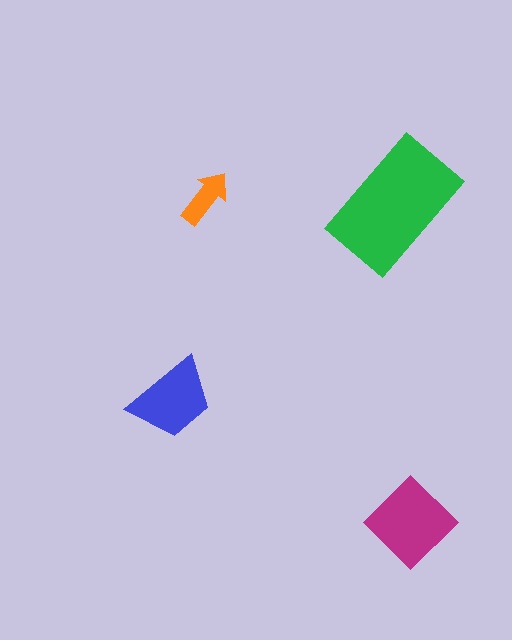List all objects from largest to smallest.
The green rectangle, the magenta diamond, the blue trapezoid, the orange arrow.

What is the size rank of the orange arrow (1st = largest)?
4th.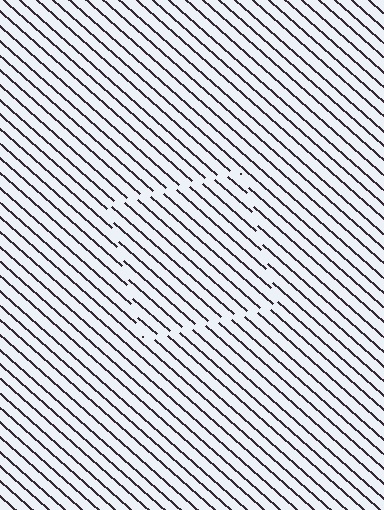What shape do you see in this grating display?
An illusory square. The interior of the shape contains the same grating, shifted by half a period — the contour is defined by the phase discontinuity where line-ends from the inner and outer gratings abut.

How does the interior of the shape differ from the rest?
The interior of the shape contains the same grating, shifted by half a period — the contour is defined by the phase discontinuity where line-ends from the inner and outer gratings abut.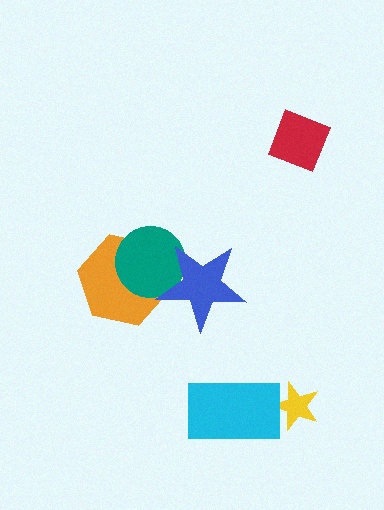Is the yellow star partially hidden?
Yes, it is partially covered by another shape.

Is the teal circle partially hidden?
Yes, it is partially covered by another shape.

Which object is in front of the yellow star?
The cyan rectangle is in front of the yellow star.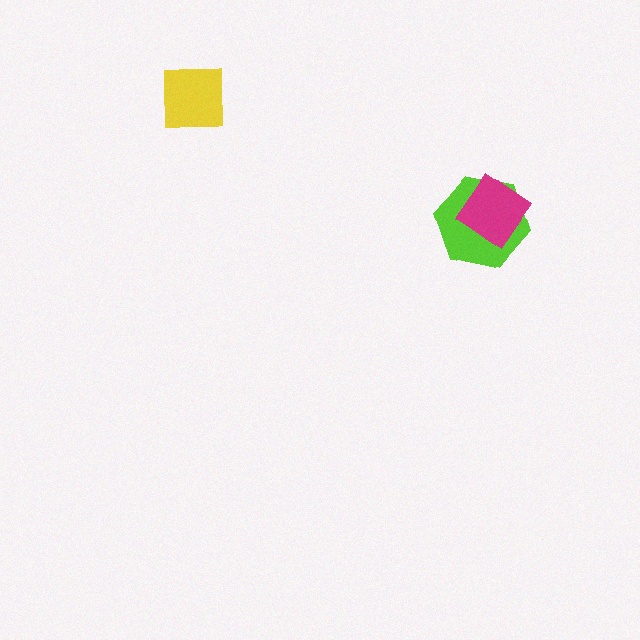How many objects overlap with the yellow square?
0 objects overlap with the yellow square.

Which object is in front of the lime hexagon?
The magenta diamond is in front of the lime hexagon.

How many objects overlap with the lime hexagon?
1 object overlaps with the lime hexagon.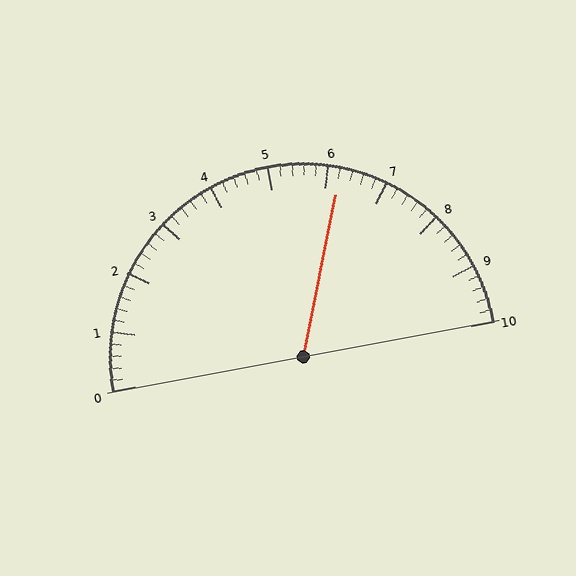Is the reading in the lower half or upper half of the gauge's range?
The reading is in the upper half of the range (0 to 10).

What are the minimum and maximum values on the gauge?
The gauge ranges from 0 to 10.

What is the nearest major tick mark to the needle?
The nearest major tick mark is 6.